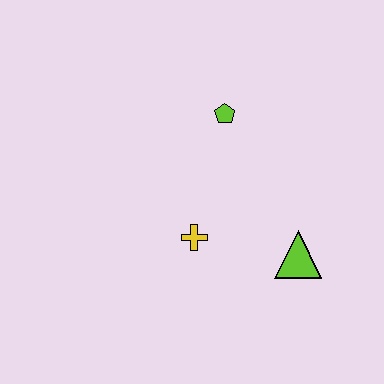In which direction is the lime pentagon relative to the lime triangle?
The lime pentagon is above the lime triangle.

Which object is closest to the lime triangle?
The yellow cross is closest to the lime triangle.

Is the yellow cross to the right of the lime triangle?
No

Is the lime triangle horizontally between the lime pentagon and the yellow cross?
No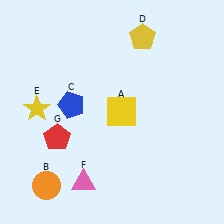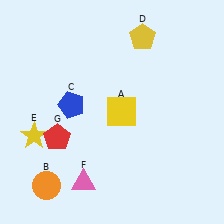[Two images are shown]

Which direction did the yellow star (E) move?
The yellow star (E) moved down.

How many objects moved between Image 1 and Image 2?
1 object moved between the two images.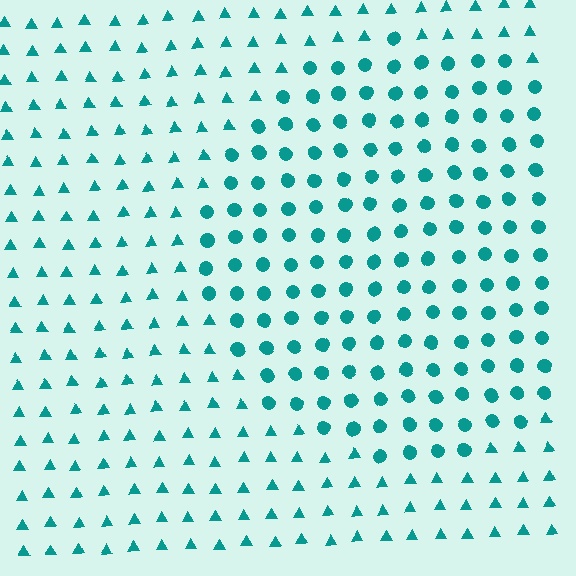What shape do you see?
I see a circle.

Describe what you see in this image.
The image is filled with small teal elements arranged in a uniform grid. A circle-shaped region contains circles, while the surrounding area contains triangles. The boundary is defined purely by the change in element shape.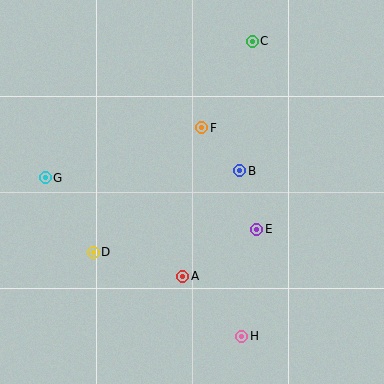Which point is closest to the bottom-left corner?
Point D is closest to the bottom-left corner.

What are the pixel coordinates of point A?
Point A is at (183, 276).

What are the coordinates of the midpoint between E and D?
The midpoint between E and D is at (175, 241).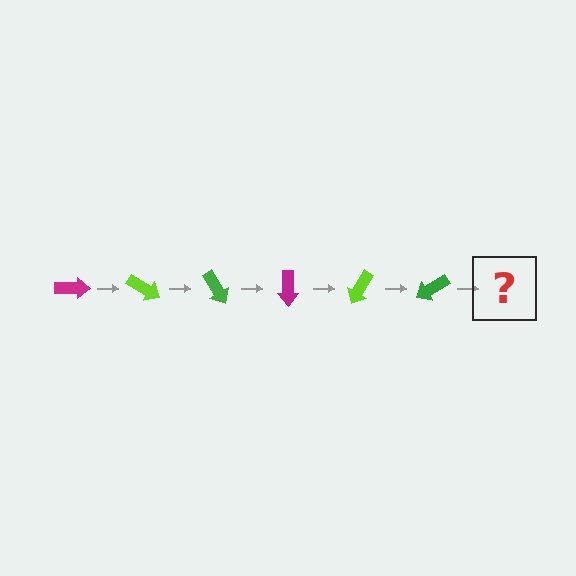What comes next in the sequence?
The next element should be a magenta arrow, rotated 180 degrees from the start.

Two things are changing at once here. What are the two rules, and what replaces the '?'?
The two rules are that it rotates 30 degrees each step and the color cycles through magenta, lime, and green. The '?' should be a magenta arrow, rotated 180 degrees from the start.